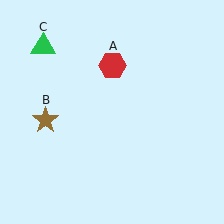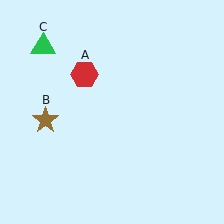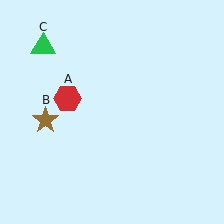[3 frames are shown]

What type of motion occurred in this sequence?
The red hexagon (object A) rotated counterclockwise around the center of the scene.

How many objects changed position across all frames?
1 object changed position: red hexagon (object A).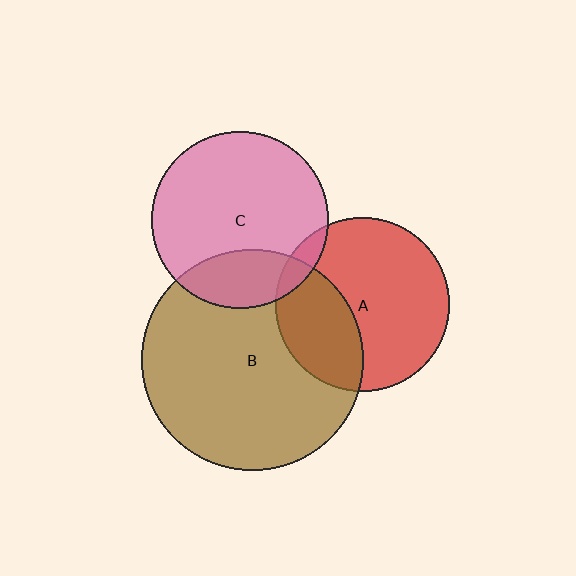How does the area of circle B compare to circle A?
Approximately 1.6 times.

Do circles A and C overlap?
Yes.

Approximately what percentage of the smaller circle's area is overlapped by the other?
Approximately 5%.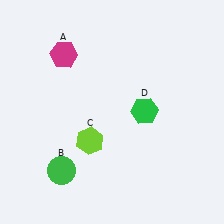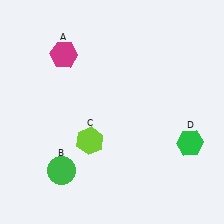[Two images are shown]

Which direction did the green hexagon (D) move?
The green hexagon (D) moved right.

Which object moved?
The green hexagon (D) moved right.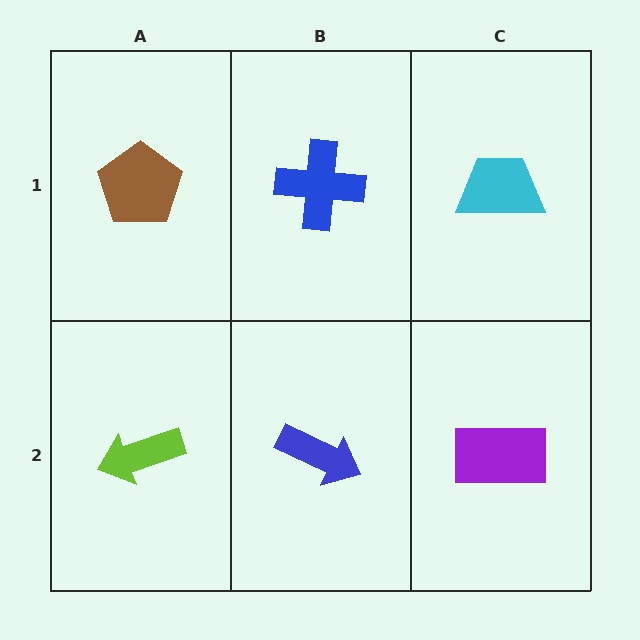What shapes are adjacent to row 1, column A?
A lime arrow (row 2, column A), a blue cross (row 1, column B).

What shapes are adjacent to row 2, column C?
A cyan trapezoid (row 1, column C), a blue arrow (row 2, column B).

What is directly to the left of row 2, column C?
A blue arrow.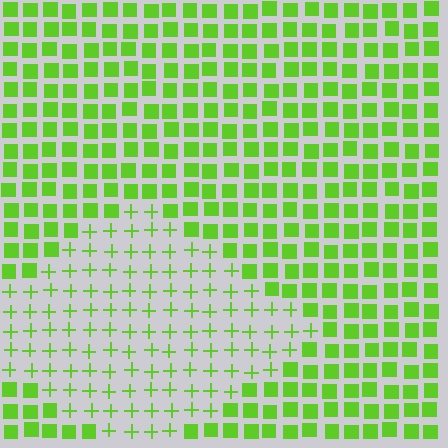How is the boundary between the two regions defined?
The boundary is defined by a change in element shape: plus signs inside vs. squares outside. All elements share the same color and spacing.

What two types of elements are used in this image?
The image uses plus signs inside the diamond region and squares outside it.